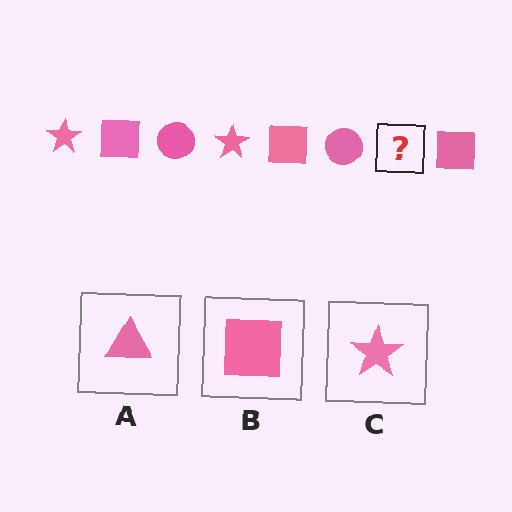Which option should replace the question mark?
Option C.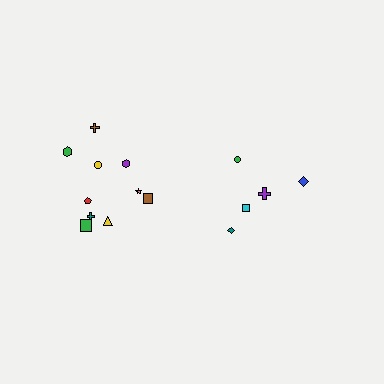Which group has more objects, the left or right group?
The left group.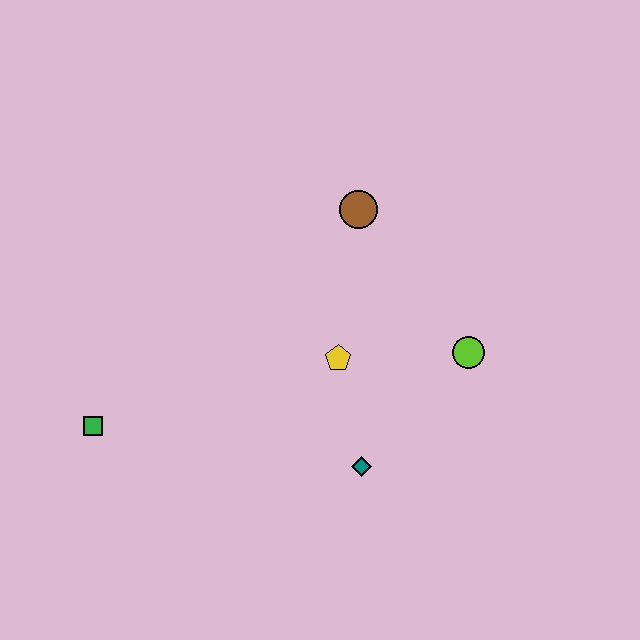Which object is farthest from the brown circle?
The green square is farthest from the brown circle.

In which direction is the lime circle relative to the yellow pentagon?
The lime circle is to the right of the yellow pentagon.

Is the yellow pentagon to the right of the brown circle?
No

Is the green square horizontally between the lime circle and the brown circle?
No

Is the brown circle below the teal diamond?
No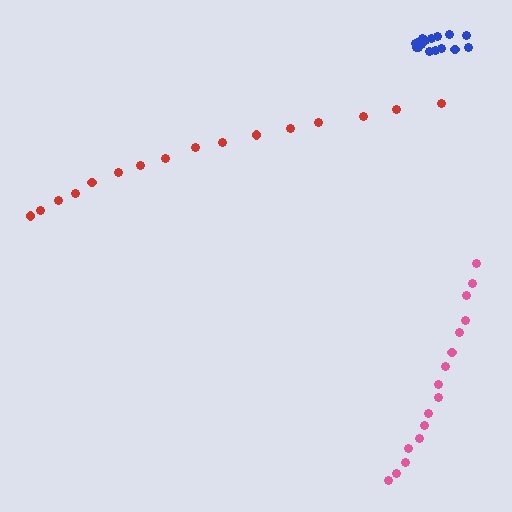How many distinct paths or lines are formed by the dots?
There are 3 distinct paths.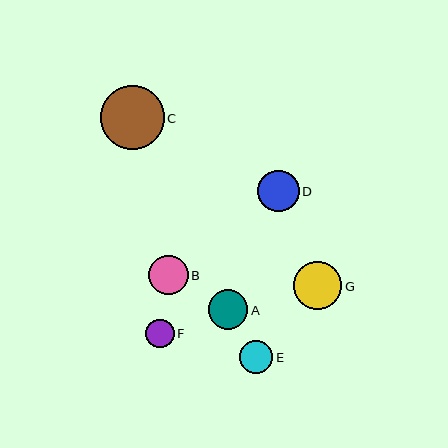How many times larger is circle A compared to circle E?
Circle A is approximately 1.2 times the size of circle E.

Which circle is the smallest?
Circle F is the smallest with a size of approximately 28 pixels.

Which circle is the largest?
Circle C is the largest with a size of approximately 64 pixels.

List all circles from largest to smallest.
From largest to smallest: C, G, D, B, A, E, F.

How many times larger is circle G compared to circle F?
Circle G is approximately 1.7 times the size of circle F.